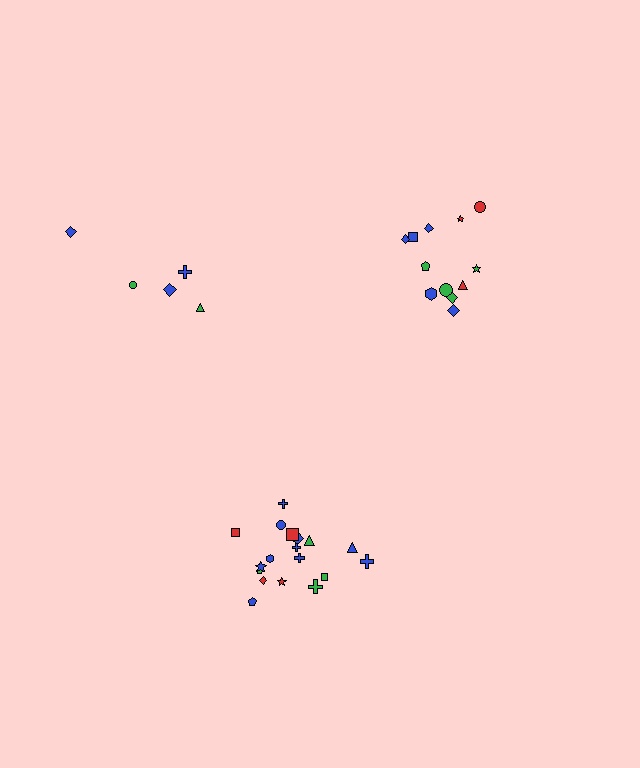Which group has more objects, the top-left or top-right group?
The top-right group.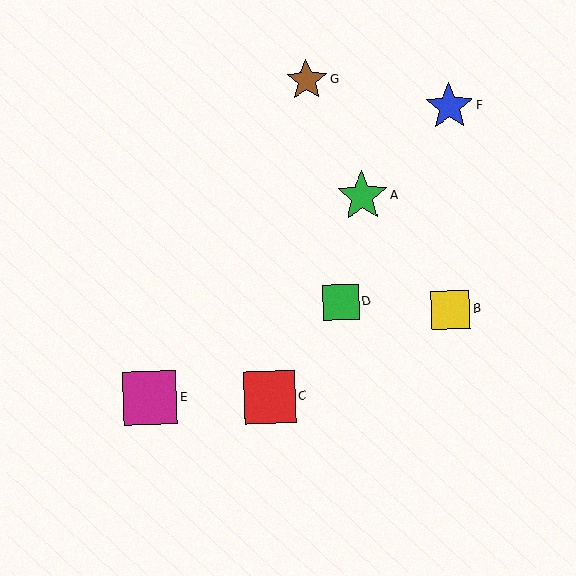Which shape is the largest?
The magenta square (labeled E) is the largest.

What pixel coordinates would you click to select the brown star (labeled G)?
Click at (307, 80) to select the brown star G.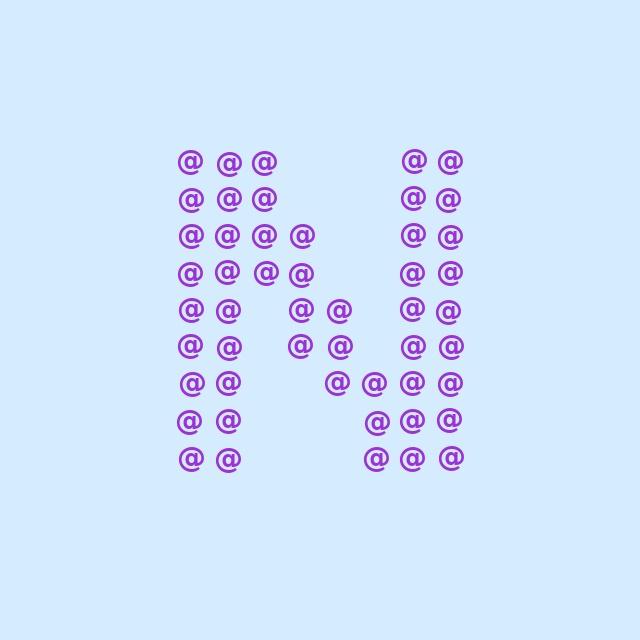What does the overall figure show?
The overall figure shows the letter N.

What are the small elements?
The small elements are at signs.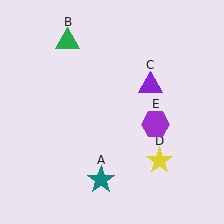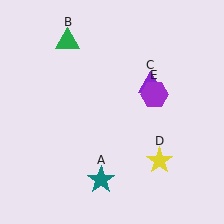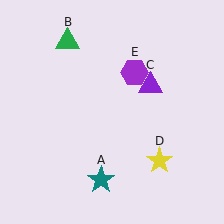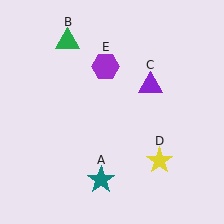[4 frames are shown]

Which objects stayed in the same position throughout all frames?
Teal star (object A) and green triangle (object B) and purple triangle (object C) and yellow star (object D) remained stationary.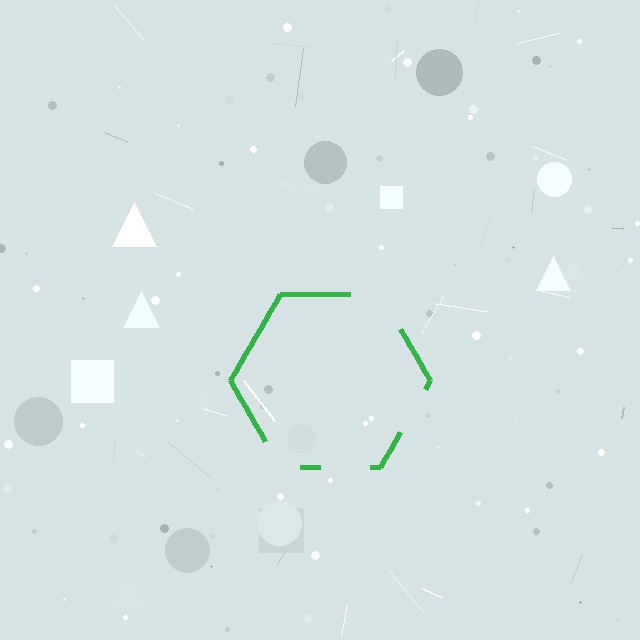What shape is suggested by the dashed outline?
The dashed outline suggests a hexagon.